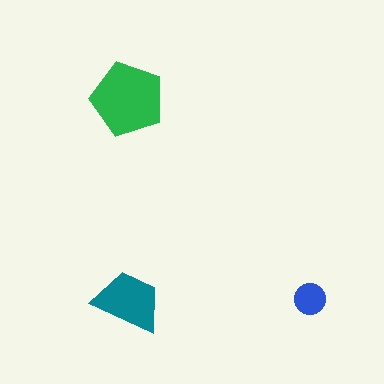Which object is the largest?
The green pentagon.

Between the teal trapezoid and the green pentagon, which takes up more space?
The green pentagon.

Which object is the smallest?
The blue circle.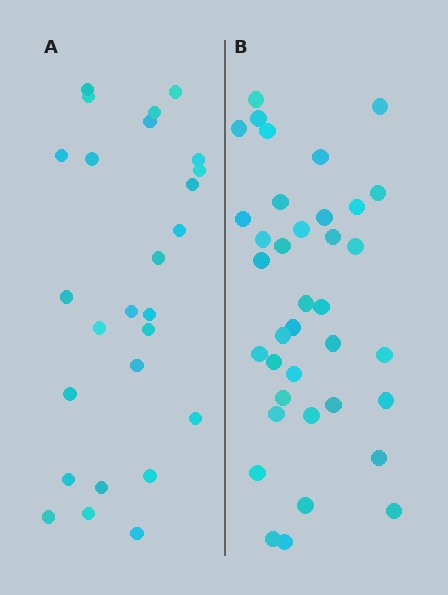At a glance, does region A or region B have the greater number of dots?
Region B (the right region) has more dots.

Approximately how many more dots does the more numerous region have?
Region B has roughly 12 or so more dots than region A.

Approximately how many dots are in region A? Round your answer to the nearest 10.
About 30 dots. (The exact count is 26, which rounds to 30.)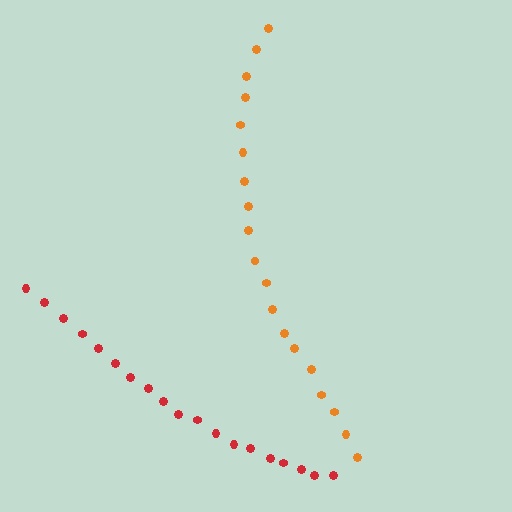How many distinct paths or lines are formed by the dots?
There are 2 distinct paths.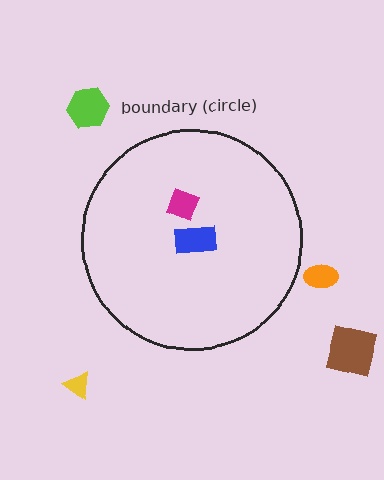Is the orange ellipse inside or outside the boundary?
Outside.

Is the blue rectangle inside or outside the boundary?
Inside.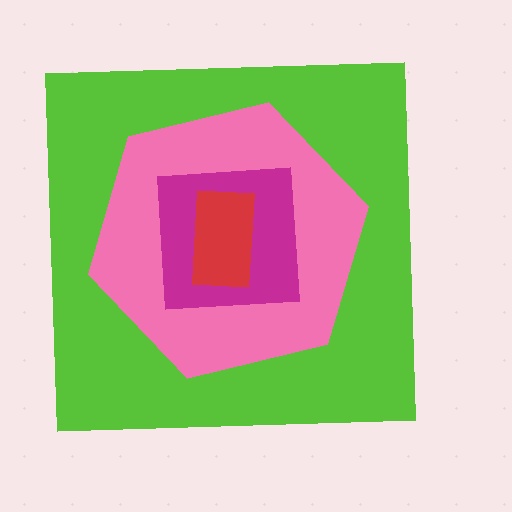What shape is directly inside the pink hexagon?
The magenta square.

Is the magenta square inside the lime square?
Yes.